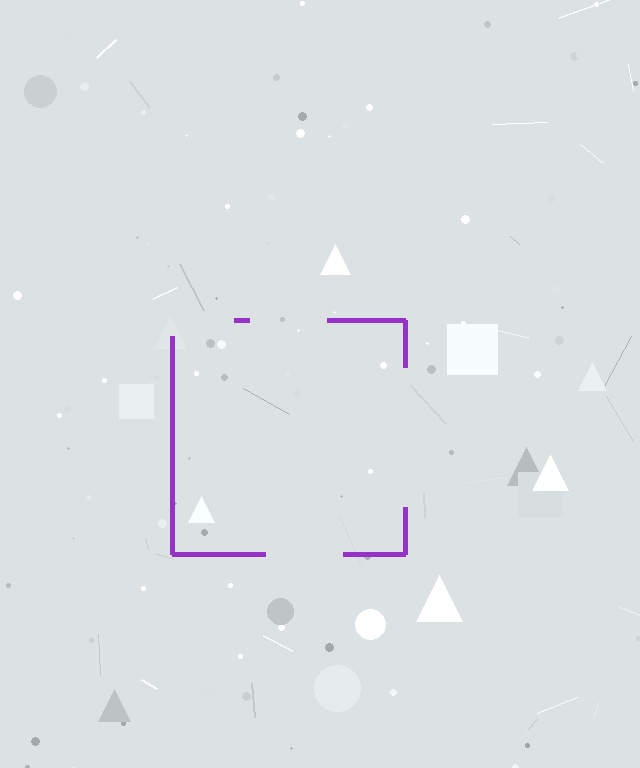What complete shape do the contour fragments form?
The contour fragments form a square.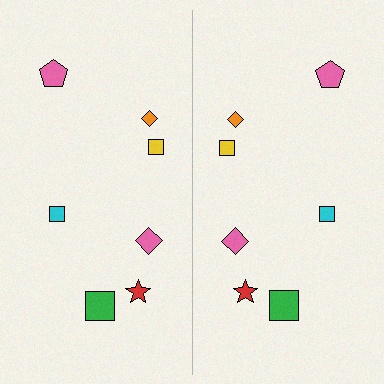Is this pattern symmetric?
Yes, this pattern has bilateral (reflection) symmetry.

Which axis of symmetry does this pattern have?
The pattern has a vertical axis of symmetry running through the center of the image.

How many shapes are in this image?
There are 14 shapes in this image.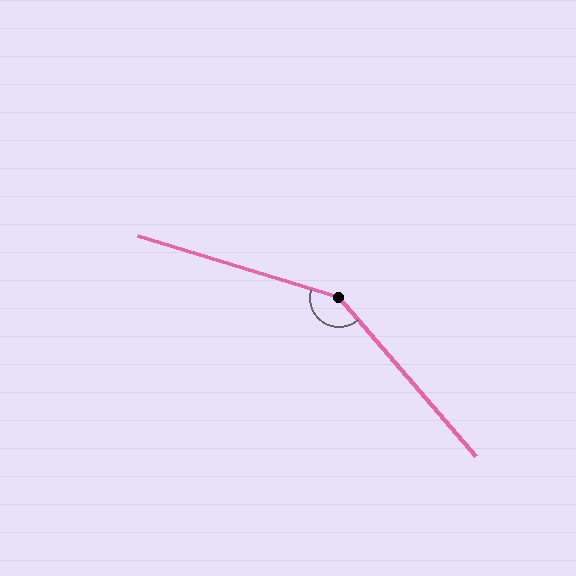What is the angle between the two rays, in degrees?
Approximately 148 degrees.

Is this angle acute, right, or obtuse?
It is obtuse.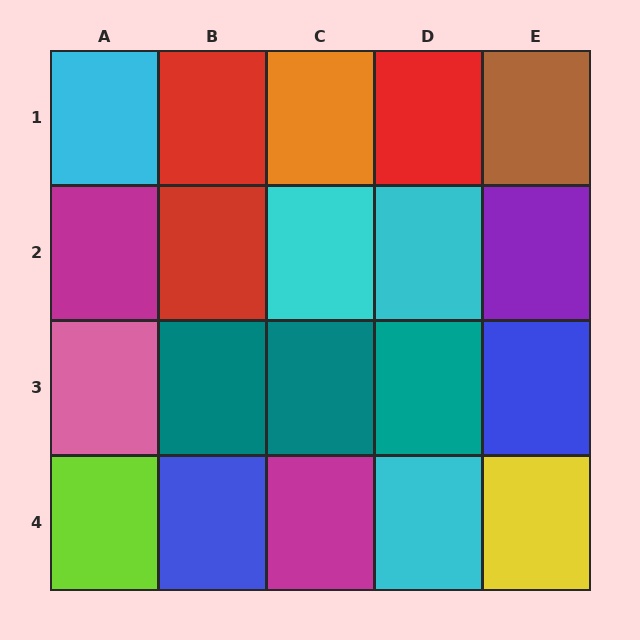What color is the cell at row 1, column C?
Orange.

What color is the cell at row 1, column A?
Cyan.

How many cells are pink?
1 cell is pink.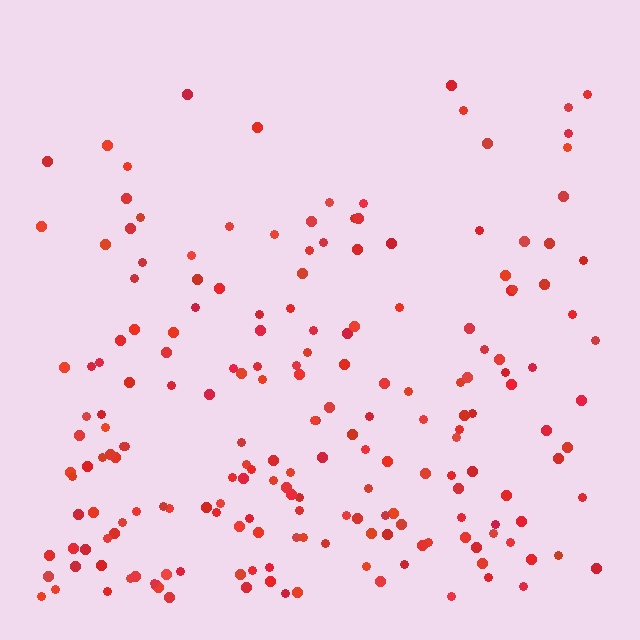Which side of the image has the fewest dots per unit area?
The top.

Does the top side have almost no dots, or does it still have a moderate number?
Still a moderate number, just noticeably fewer than the bottom.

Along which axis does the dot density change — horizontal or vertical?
Vertical.